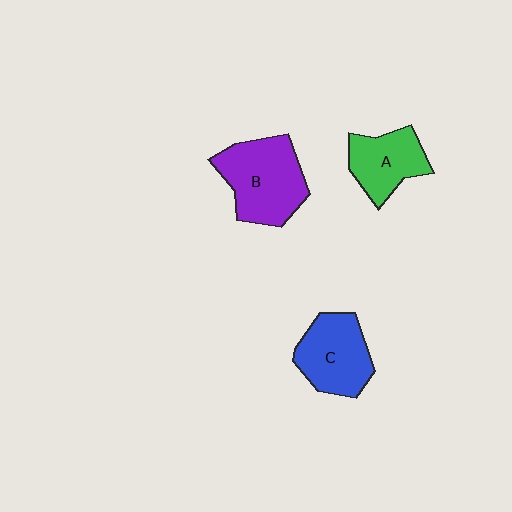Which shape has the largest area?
Shape B (purple).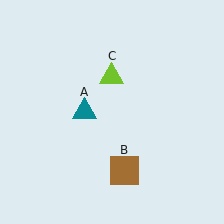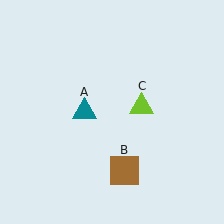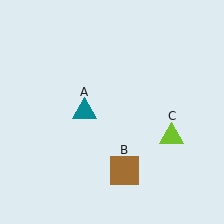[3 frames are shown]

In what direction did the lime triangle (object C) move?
The lime triangle (object C) moved down and to the right.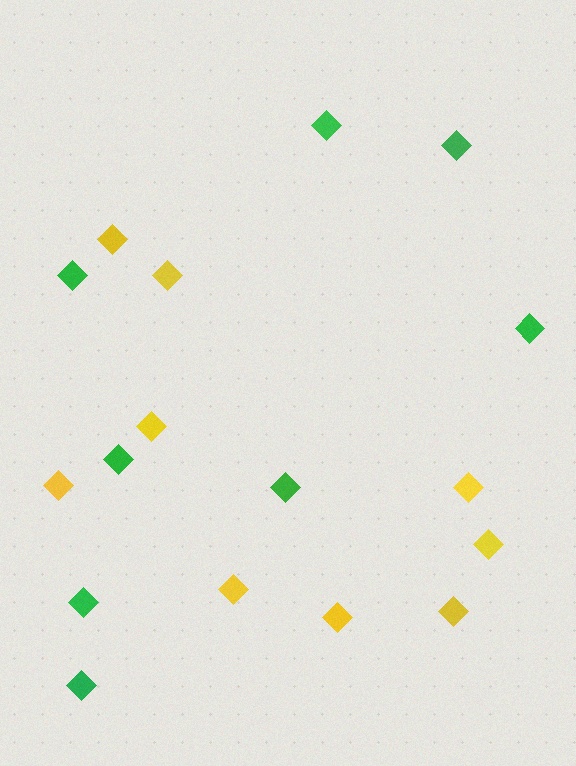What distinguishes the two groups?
There are 2 groups: one group of green diamonds (8) and one group of yellow diamonds (9).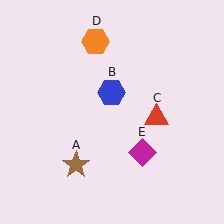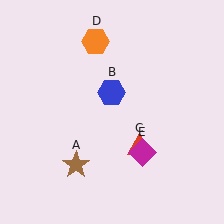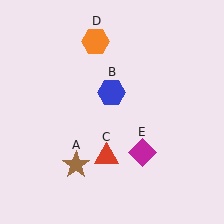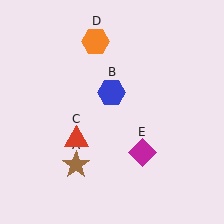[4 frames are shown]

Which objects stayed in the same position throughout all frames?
Brown star (object A) and blue hexagon (object B) and orange hexagon (object D) and magenta diamond (object E) remained stationary.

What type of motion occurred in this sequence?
The red triangle (object C) rotated clockwise around the center of the scene.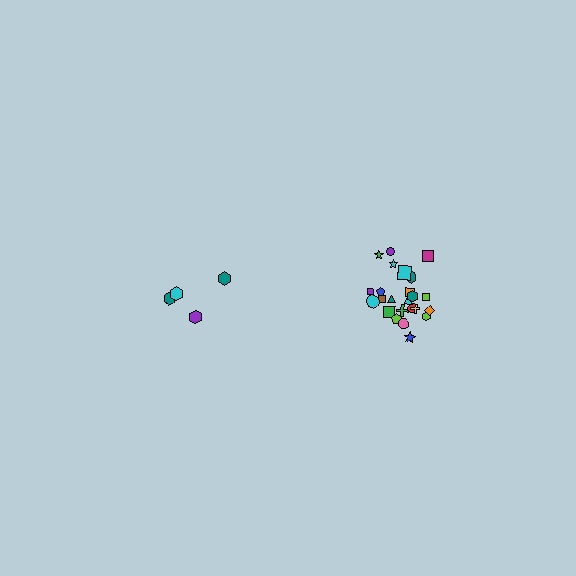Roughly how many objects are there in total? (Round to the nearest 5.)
Roughly 30 objects in total.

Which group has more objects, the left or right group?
The right group.